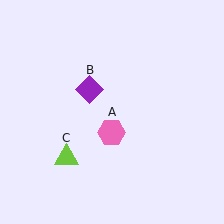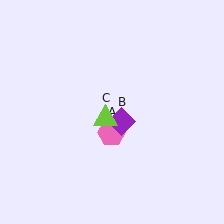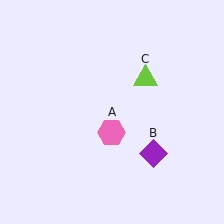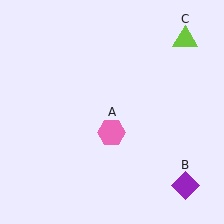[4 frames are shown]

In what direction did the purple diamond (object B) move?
The purple diamond (object B) moved down and to the right.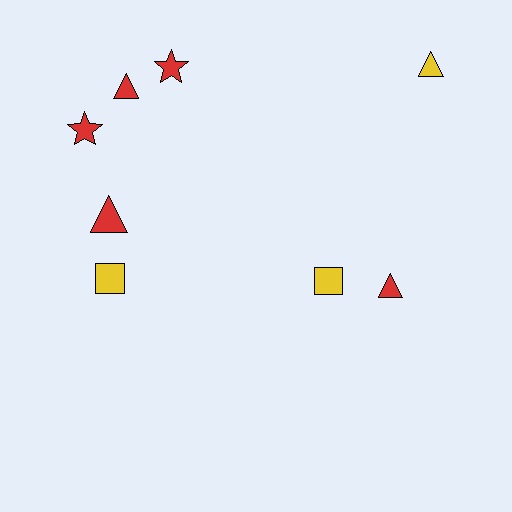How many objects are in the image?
There are 8 objects.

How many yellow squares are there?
There are 2 yellow squares.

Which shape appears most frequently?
Triangle, with 4 objects.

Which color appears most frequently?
Red, with 5 objects.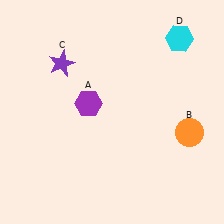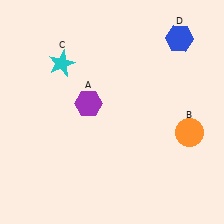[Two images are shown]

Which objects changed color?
C changed from purple to cyan. D changed from cyan to blue.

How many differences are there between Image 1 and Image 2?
There are 2 differences between the two images.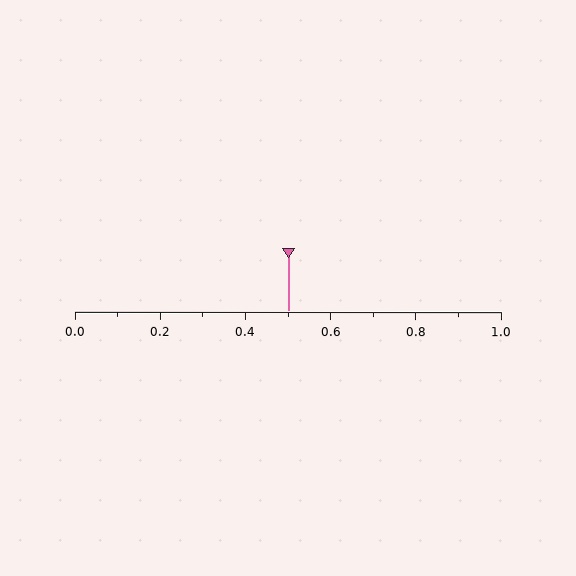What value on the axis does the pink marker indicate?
The marker indicates approximately 0.5.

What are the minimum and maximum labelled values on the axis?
The axis runs from 0.0 to 1.0.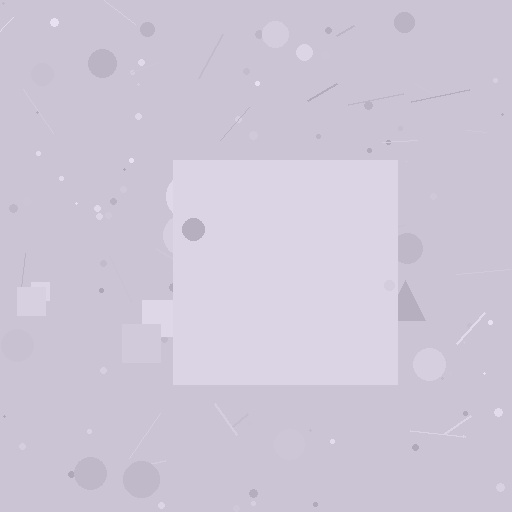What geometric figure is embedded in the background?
A square is embedded in the background.